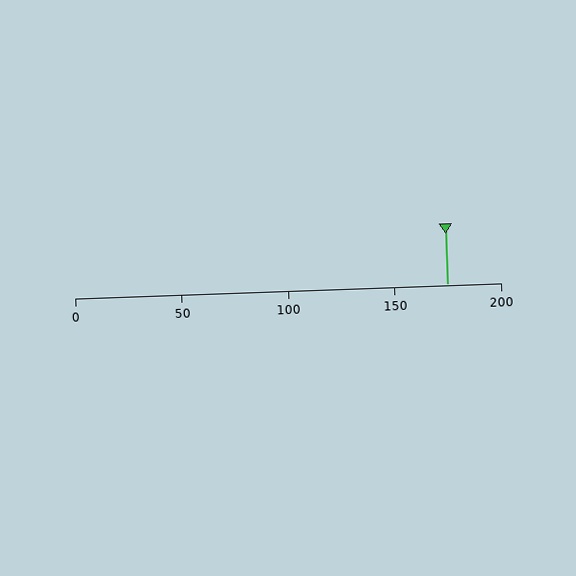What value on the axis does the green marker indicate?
The marker indicates approximately 175.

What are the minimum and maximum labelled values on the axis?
The axis runs from 0 to 200.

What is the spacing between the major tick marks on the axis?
The major ticks are spaced 50 apart.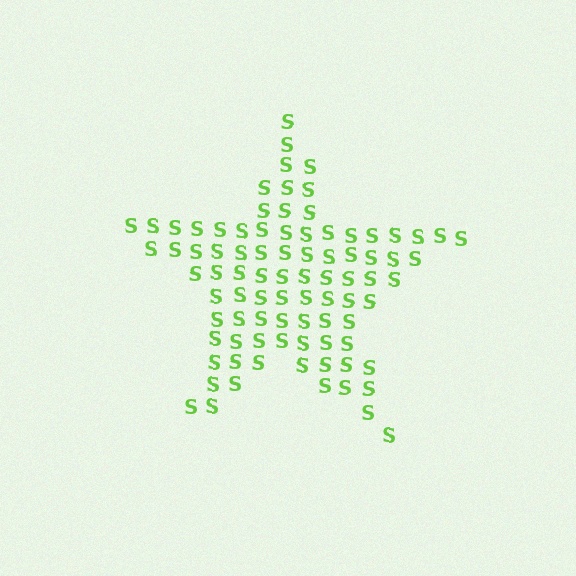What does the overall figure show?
The overall figure shows a star.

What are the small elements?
The small elements are letter S's.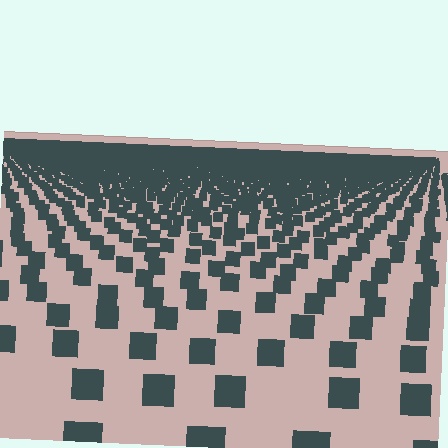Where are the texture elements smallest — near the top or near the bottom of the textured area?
Near the top.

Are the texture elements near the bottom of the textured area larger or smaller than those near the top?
Larger. Near the bottom, elements are closer to the viewer and appear at a bigger on-screen size.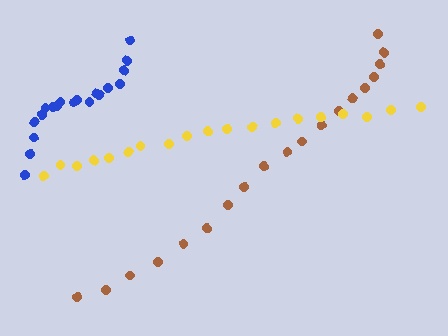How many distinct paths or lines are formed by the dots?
There are 3 distinct paths.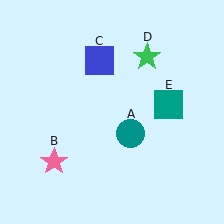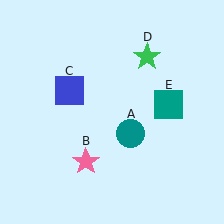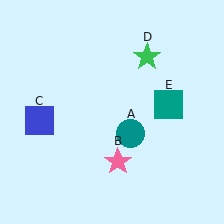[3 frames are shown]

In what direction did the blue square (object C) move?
The blue square (object C) moved down and to the left.